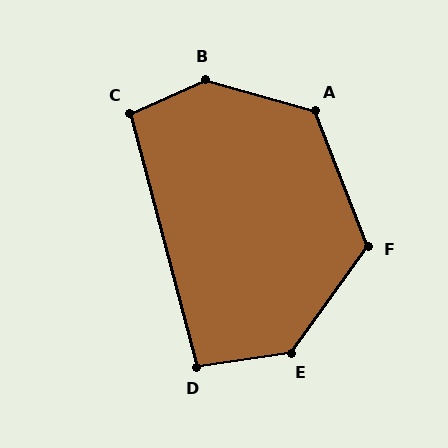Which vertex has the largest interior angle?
B, at approximately 140 degrees.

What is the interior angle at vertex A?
Approximately 127 degrees (obtuse).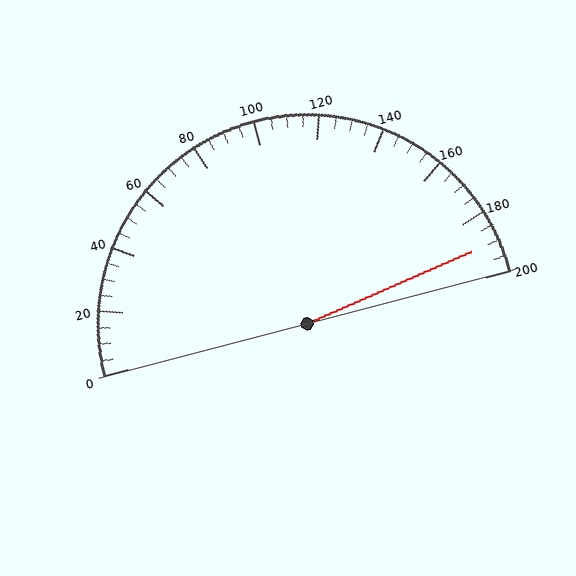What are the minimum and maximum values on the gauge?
The gauge ranges from 0 to 200.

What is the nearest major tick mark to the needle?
The nearest major tick mark is 200.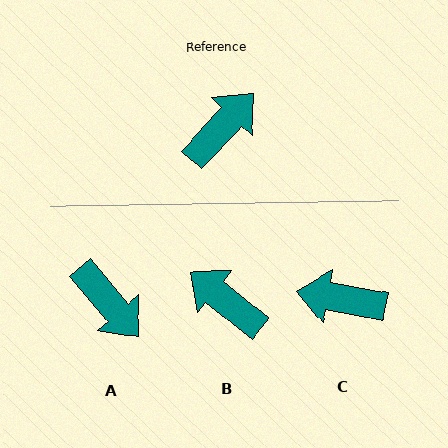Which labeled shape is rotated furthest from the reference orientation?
C, about 123 degrees away.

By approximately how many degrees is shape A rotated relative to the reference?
Approximately 97 degrees clockwise.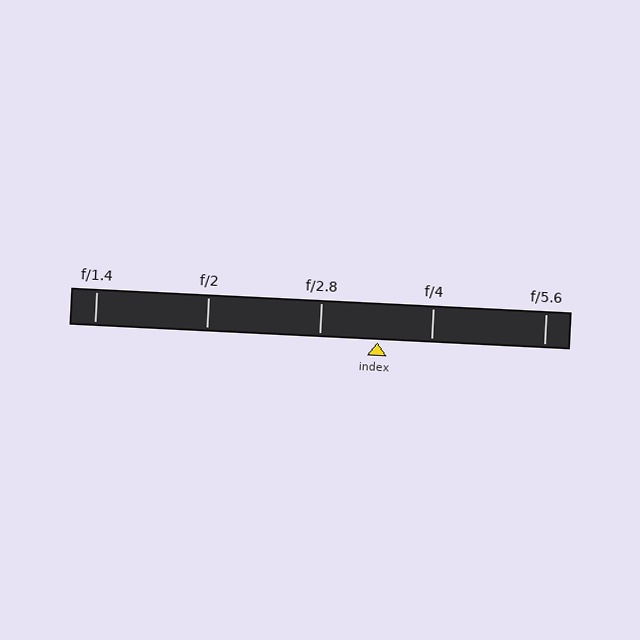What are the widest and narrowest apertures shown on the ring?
The widest aperture shown is f/1.4 and the narrowest is f/5.6.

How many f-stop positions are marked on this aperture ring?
There are 5 f-stop positions marked.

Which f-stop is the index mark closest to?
The index mark is closest to f/4.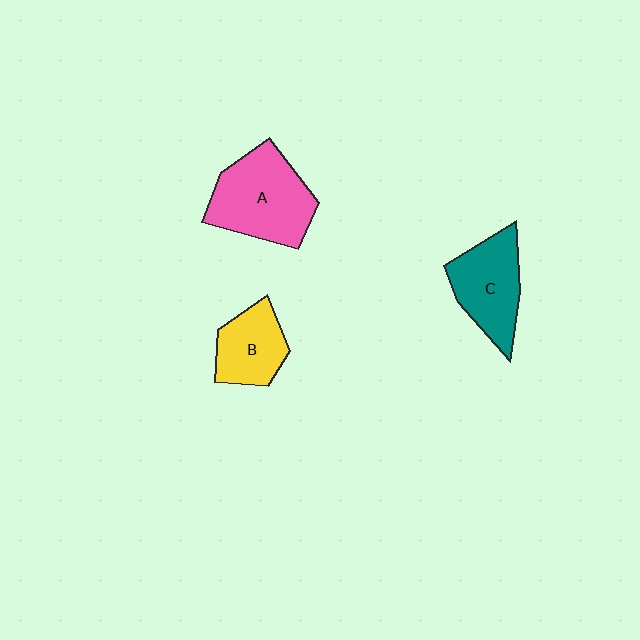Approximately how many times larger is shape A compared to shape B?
Approximately 1.6 times.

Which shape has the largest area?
Shape A (pink).